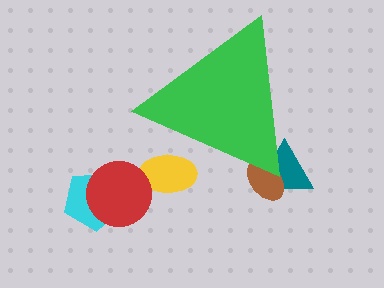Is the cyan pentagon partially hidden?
No, the cyan pentagon is fully visible.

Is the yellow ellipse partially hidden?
Yes, the yellow ellipse is partially hidden behind the green triangle.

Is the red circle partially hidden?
No, the red circle is fully visible.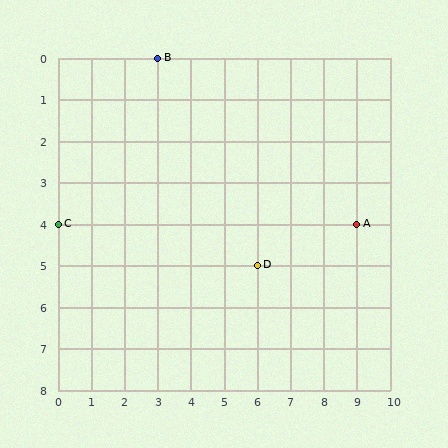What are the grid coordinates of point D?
Point D is at grid coordinates (6, 5).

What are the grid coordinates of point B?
Point B is at grid coordinates (3, 0).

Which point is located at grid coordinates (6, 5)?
Point D is at (6, 5).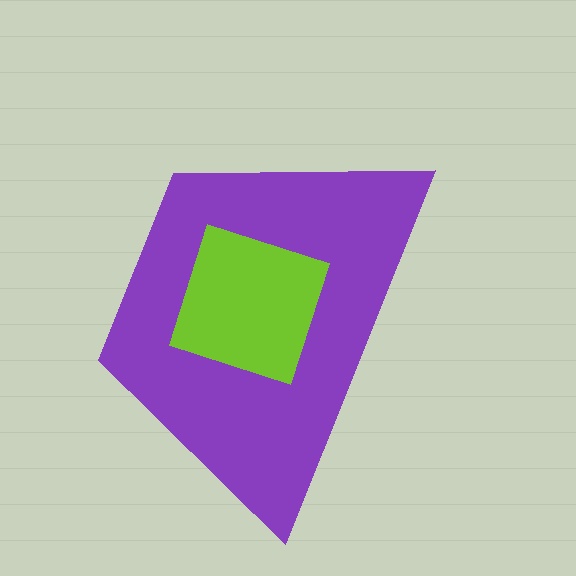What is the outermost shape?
The purple trapezoid.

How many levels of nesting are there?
2.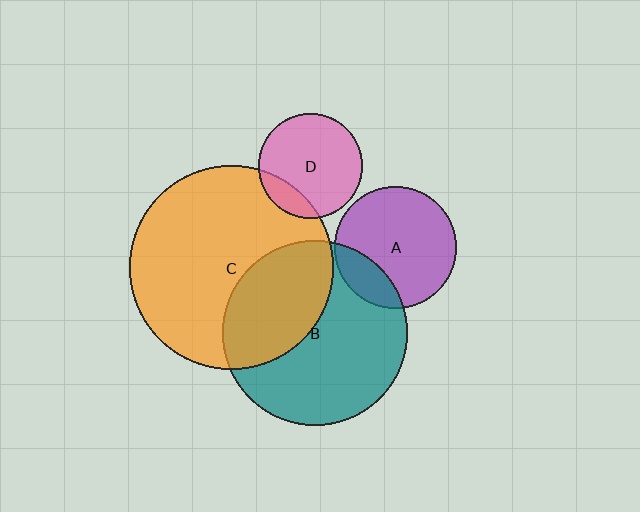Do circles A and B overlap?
Yes.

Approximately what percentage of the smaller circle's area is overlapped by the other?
Approximately 20%.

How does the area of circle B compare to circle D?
Approximately 3.1 times.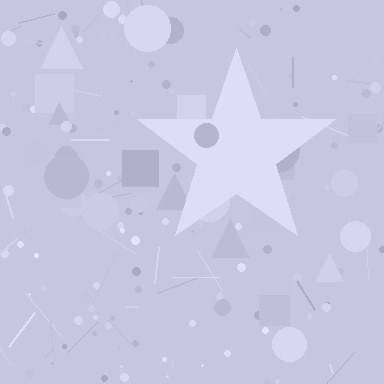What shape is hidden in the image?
A star is hidden in the image.